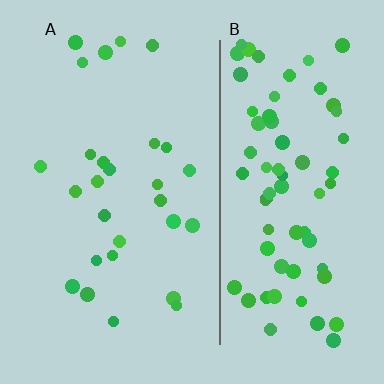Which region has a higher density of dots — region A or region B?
B (the right).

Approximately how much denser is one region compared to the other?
Approximately 2.7× — region B over region A.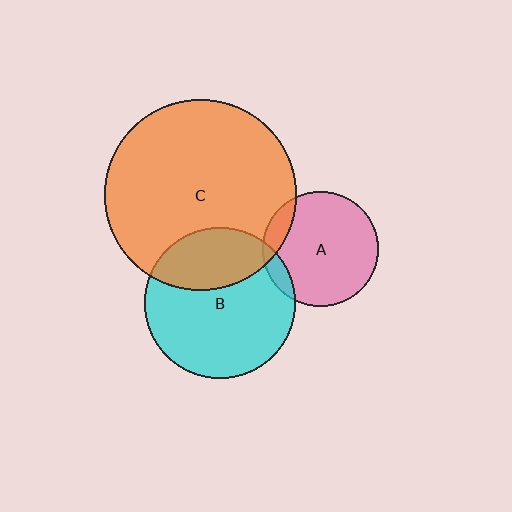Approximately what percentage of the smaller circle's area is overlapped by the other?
Approximately 10%.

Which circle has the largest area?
Circle C (orange).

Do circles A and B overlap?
Yes.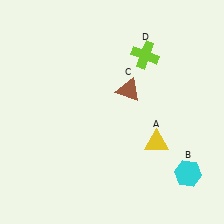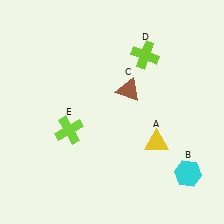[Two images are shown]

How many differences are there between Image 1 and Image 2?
There is 1 difference between the two images.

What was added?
A lime cross (E) was added in Image 2.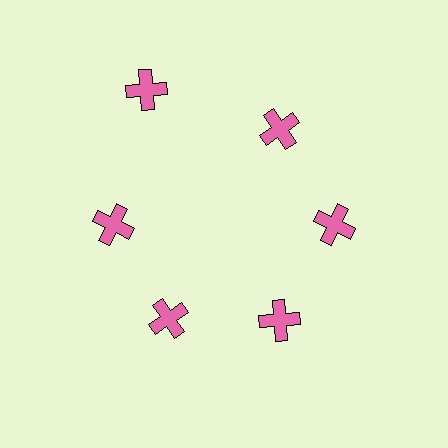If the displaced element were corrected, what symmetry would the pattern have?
It would have 6-fold rotational symmetry — the pattern would map onto itself every 60 degrees.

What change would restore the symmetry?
The symmetry would be restored by moving it inward, back onto the ring so that all 6 crosses sit at equal angles and equal distance from the center.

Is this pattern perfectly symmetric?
No. The 6 pink crosses are arranged in a ring, but one element near the 11 o'clock position is pushed outward from the center, breaking the 6-fold rotational symmetry.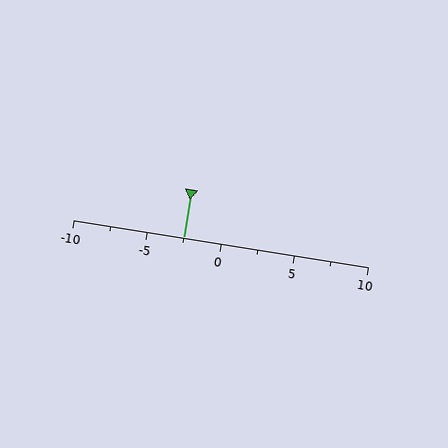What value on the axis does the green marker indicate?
The marker indicates approximately -2.5.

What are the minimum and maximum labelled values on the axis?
The axis runs from -10 to 10.